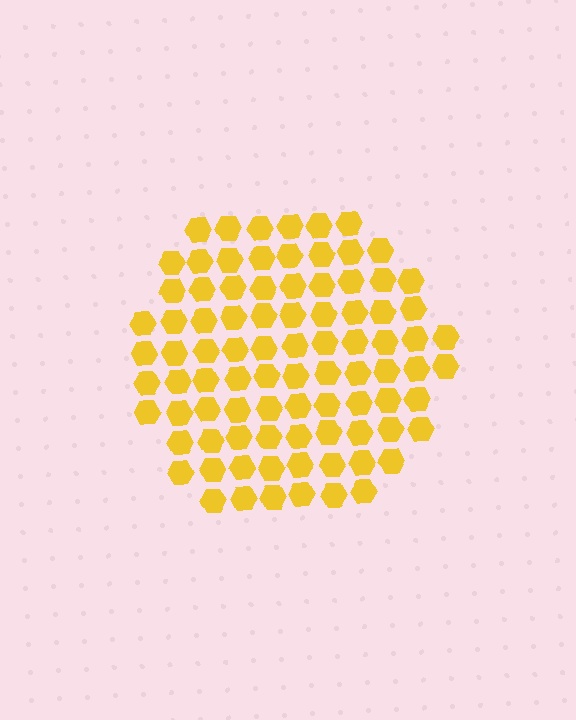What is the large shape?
The large shape is a hexagon.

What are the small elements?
The small elements are hexagons.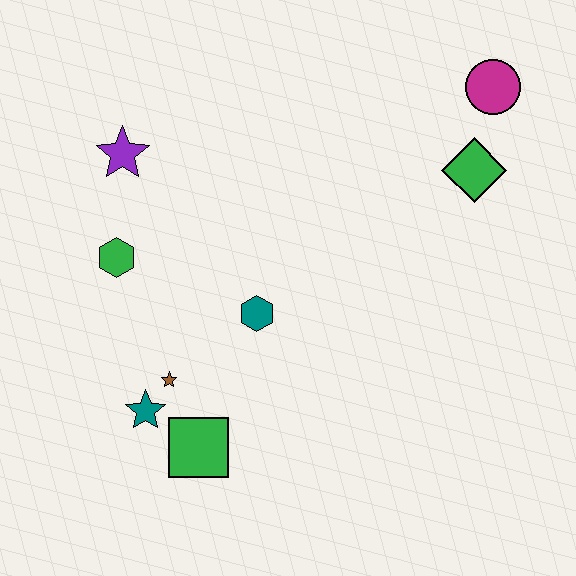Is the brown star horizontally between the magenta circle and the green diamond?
No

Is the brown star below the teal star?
No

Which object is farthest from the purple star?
The magenta circle is farthest from the purple star.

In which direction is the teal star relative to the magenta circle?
The teal star is to the left of the magenta circle.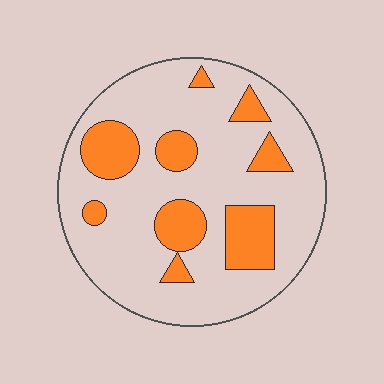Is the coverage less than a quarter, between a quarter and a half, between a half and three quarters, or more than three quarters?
Less than a quarter.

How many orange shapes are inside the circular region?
9.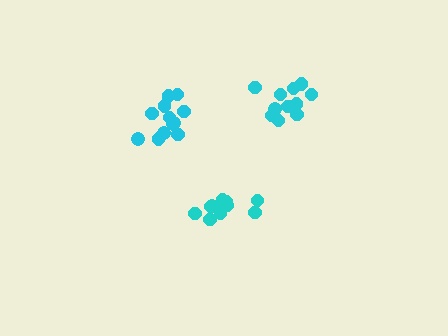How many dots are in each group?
Group 1: 10 dots, Group 2: 11 dots, Group 3: 12 dots (33 total).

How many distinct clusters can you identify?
There are 3 distinct clusters.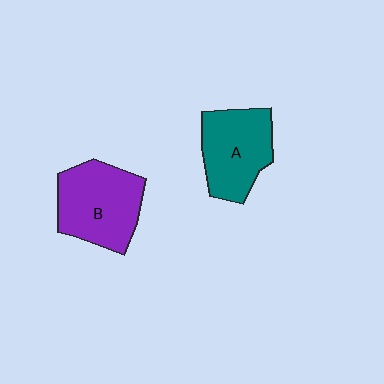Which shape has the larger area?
Shape B (purple).